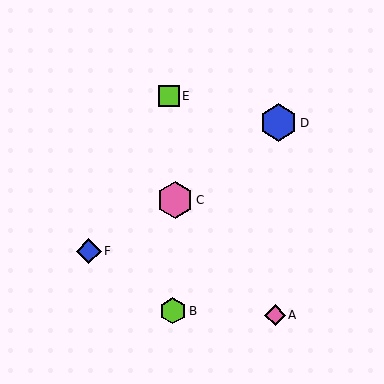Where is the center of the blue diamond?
The center of the blue diamond is at (89, 251).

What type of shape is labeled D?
Shape D is a blue hexagon.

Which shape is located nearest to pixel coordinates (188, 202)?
The pink hexagon (labeled C) at (175, 200) is nearest to that location.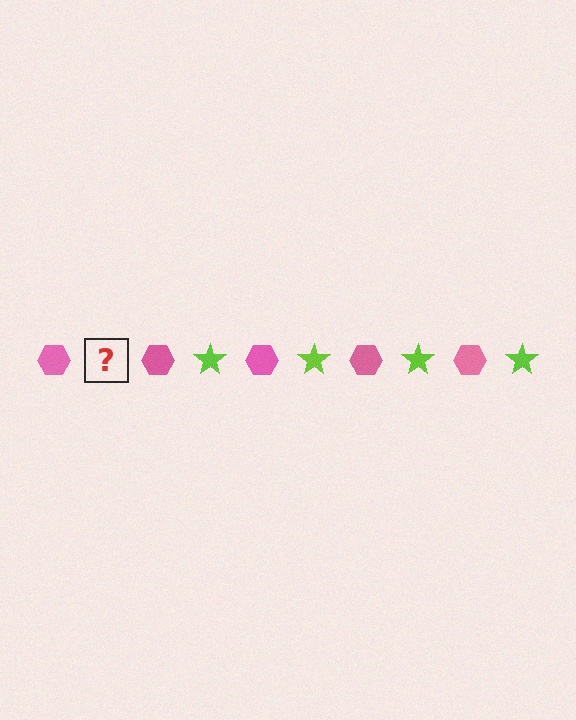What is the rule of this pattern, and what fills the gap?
The rule is that the pattern alternates between pink hexagon and lime star. The gap should be filled with a lime star.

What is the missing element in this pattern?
The missing element is a lime star.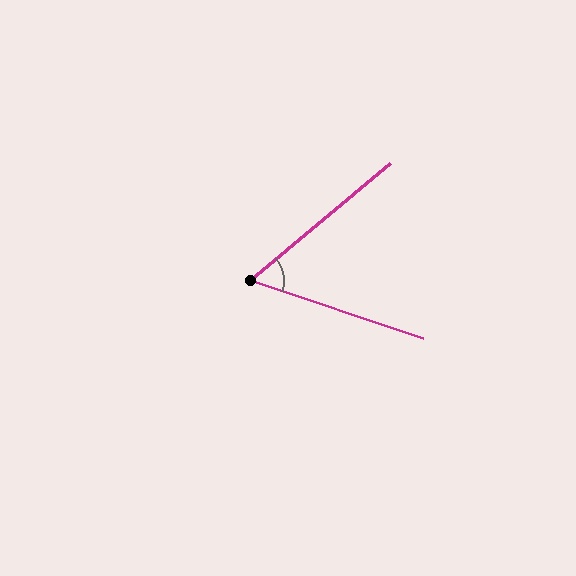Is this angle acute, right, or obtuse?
It is acute.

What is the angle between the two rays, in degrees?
Approximately 58 degrees.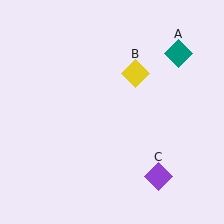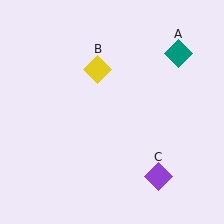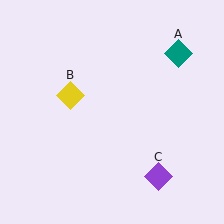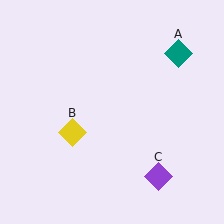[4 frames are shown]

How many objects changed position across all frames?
1 object changed position: yellow diamond (object B).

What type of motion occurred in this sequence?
The yellow diamond (object B) rotated counterclockwise around the center of the scene.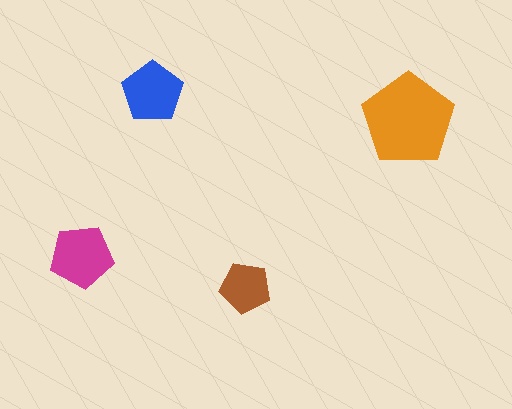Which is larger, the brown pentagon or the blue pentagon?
The blue one.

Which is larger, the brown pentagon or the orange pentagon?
The orange one.